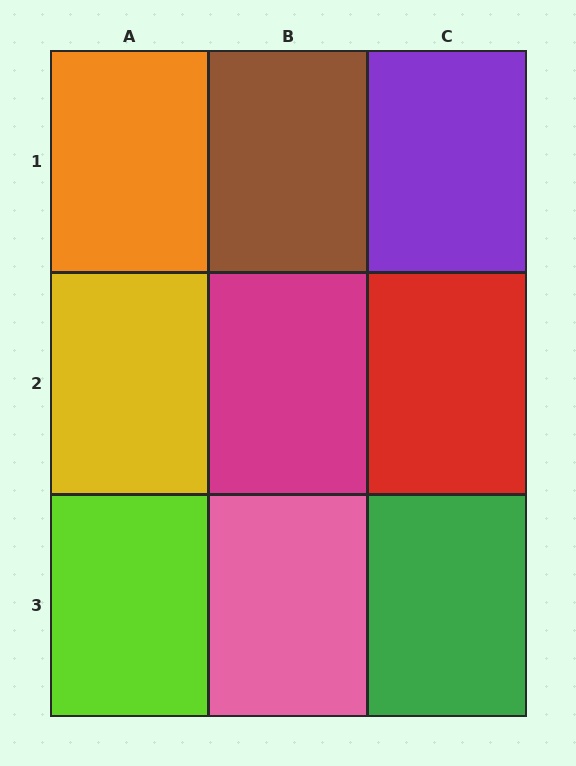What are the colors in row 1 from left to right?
Orange, brown, purple.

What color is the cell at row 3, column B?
Pink.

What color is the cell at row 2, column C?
Red.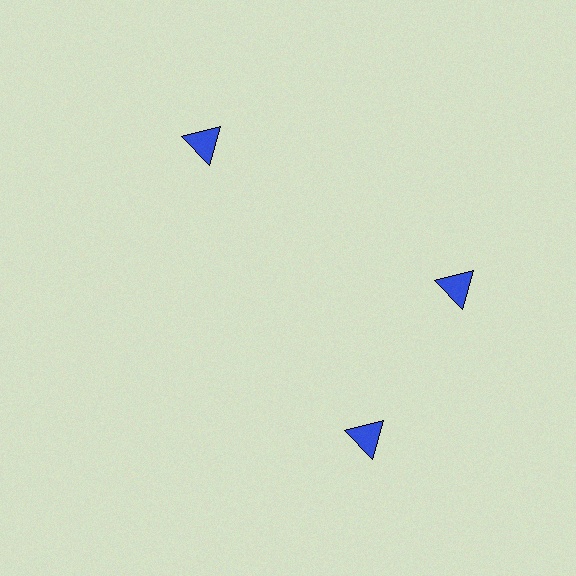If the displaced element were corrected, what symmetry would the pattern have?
It would have 3-fold rotational symmetry — the pattern would map onto itself every 120 degrees.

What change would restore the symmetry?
The symmetry would be restored by rotating it back into even spacing with its neighbors so that all 3 triangles sit at equal angles and equal distance from the center.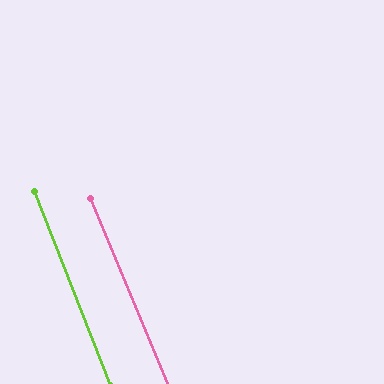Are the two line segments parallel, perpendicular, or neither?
Parallel — their directions differ by only 1.5°.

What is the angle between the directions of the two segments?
Approximately 1 degree.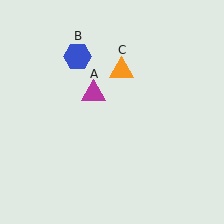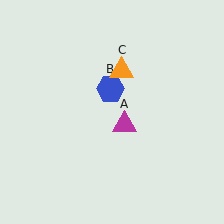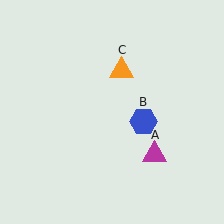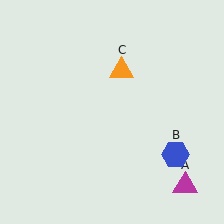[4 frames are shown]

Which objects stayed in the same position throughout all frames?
Orange triangle (object C) remained stationary.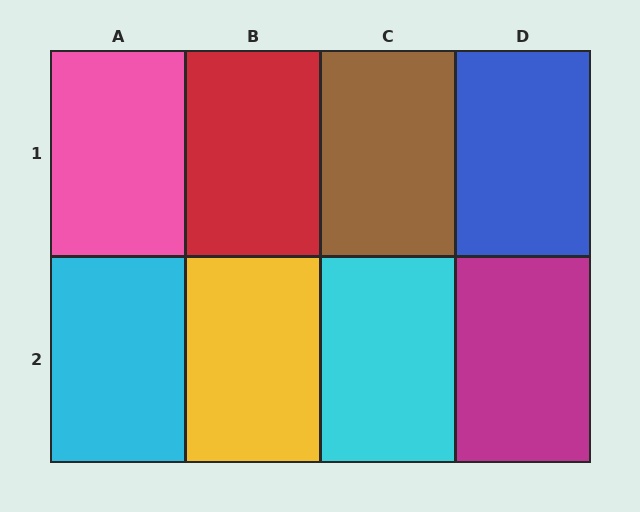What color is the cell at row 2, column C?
Cyan.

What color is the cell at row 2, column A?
Cyan.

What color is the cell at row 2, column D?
Magenta.